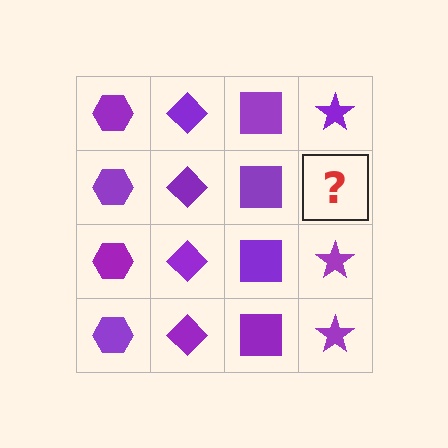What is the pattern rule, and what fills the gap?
The rule is that each column has a consistent shape. The gap should be filled with a purple star.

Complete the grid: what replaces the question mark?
The question mark should be replaced with a purple star.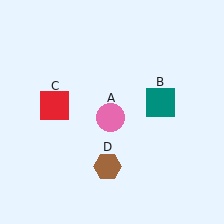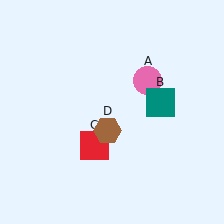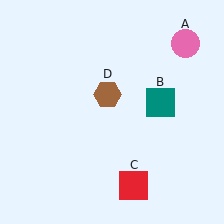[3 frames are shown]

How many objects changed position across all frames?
3 objects changed position: pink circle (object A), red square (object C), brown hexagon (object D).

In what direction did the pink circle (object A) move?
The pink circle (object A) moved up and to the right.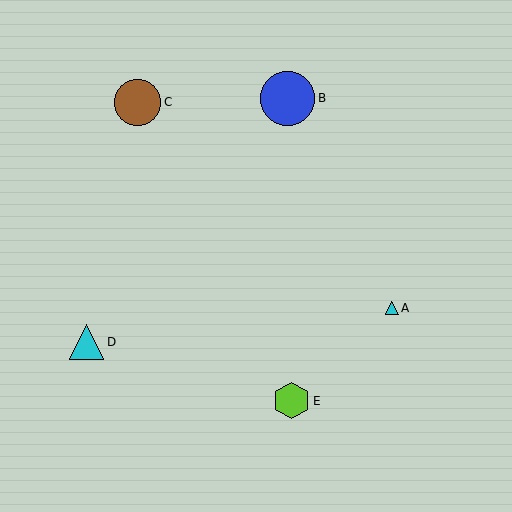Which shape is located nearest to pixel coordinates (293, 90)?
The blue circle (labeled B) at (288, 98) is nearest to that location.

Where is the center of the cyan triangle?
The center of the cyan triangle is at (392, 308).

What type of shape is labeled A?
Shape A is a cyan triangle.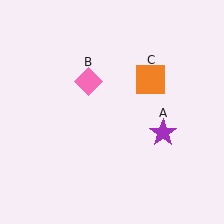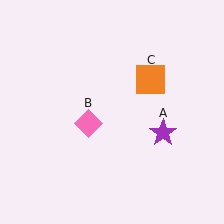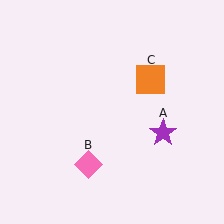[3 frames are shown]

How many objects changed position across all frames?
1 object changed position: pink diamond (object B).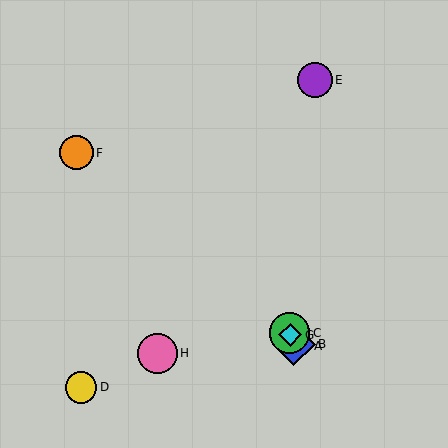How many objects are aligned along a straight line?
4 objects (A, B, C, G) are aligned along a straight line.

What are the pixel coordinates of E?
Object E is at (315, 80).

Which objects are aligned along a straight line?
Objects A, B, C, G are aligned along a straight line.